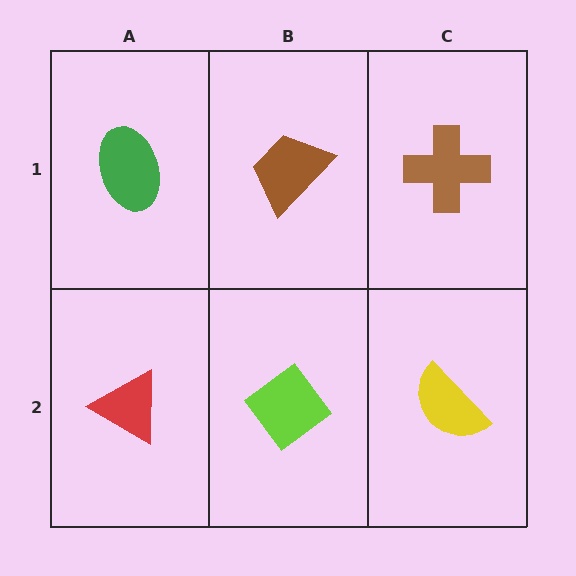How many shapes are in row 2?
3 shapes.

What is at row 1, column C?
A brown cross.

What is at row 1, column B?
A brown trapezoid.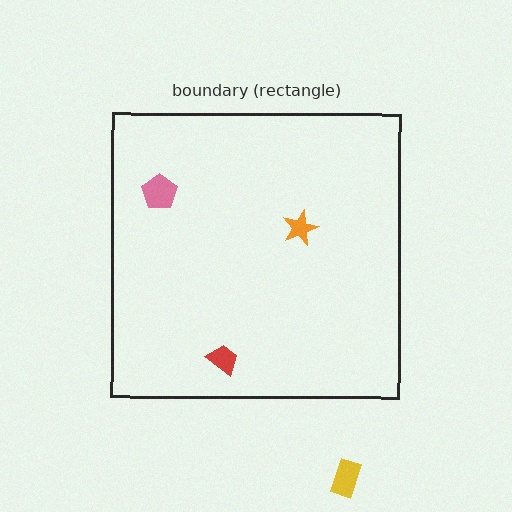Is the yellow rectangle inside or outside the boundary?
Outside.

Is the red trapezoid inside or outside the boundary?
Inside.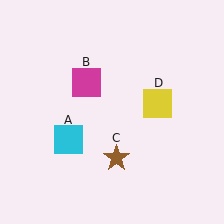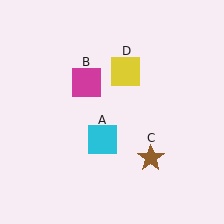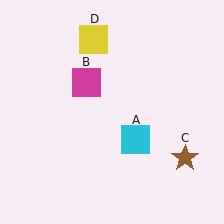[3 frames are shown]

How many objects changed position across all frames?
3 objects changed position: cyan square (object A), brown star (object C), yellow square (object D).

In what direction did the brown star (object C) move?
The brown star (object C) moved right.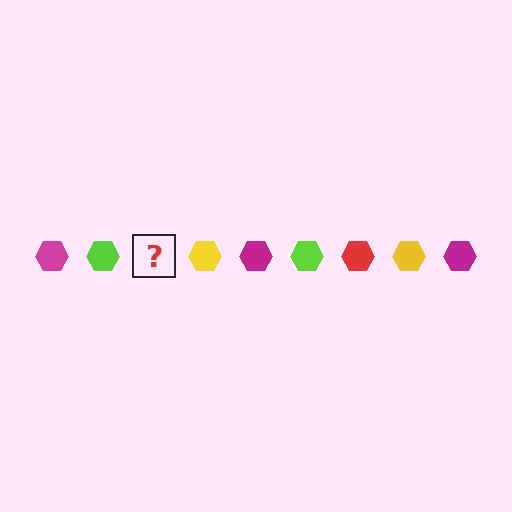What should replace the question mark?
The question mark should be replaced with a red hexagon.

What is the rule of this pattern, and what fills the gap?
The rule is that the pattern cycles through magenta, lime, red, yellow hexagons. The gap should be filled with a red hexagon.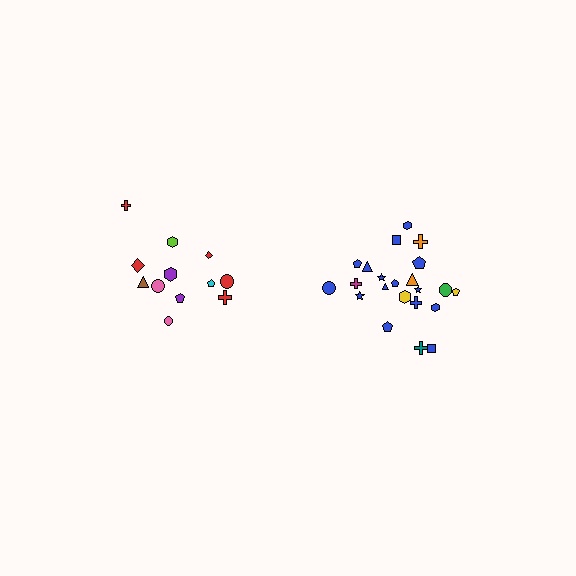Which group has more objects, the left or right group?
The right group.